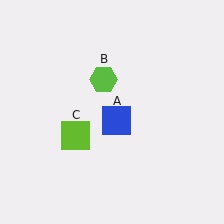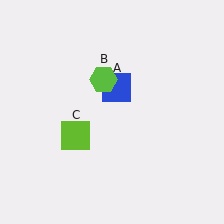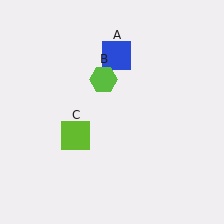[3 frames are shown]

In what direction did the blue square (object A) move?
The blue square (object A) moved up.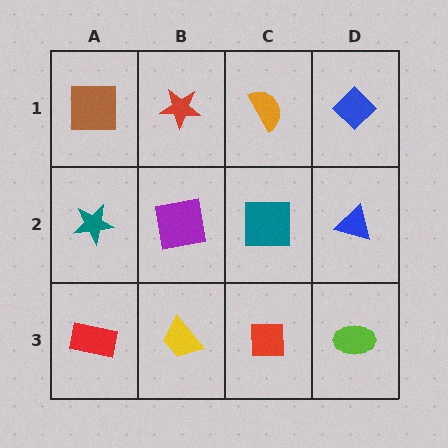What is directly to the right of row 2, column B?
A teal square.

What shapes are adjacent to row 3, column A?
A teal star (row 2, column A), a yellow trapezoid (row 3, column B).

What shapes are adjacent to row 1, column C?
A teal square (row 2, column C), a red star (row 1, column B), a blue diamond (row 1, column D).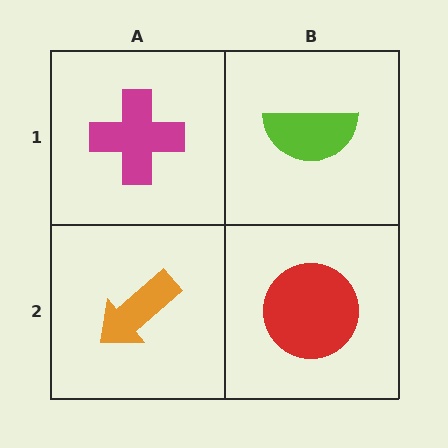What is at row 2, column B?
A red circle.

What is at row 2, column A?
An orange arrow.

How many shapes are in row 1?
2 shapes.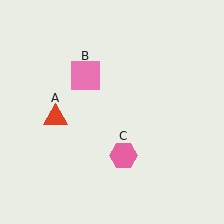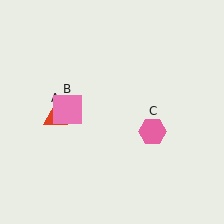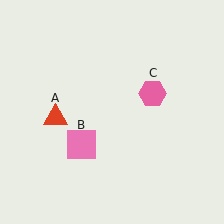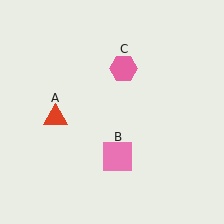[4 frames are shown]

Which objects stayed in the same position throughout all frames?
Red triangle (object A) remained stationary.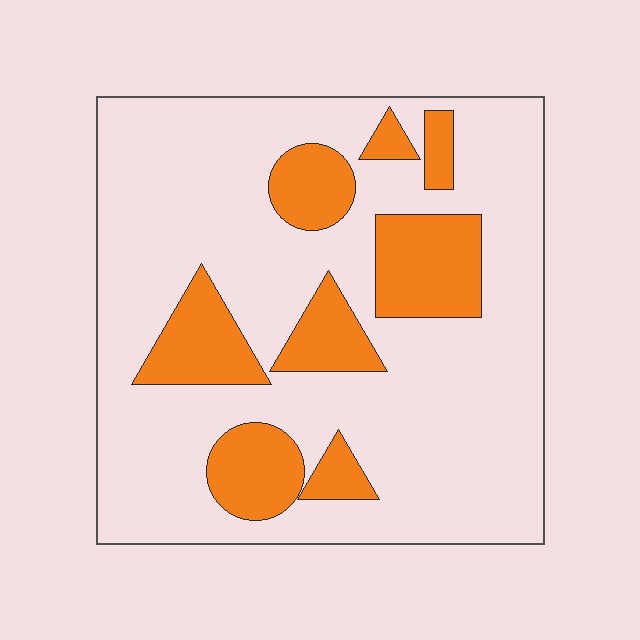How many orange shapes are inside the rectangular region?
8.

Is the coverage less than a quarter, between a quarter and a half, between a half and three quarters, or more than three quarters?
Less than a quarter.